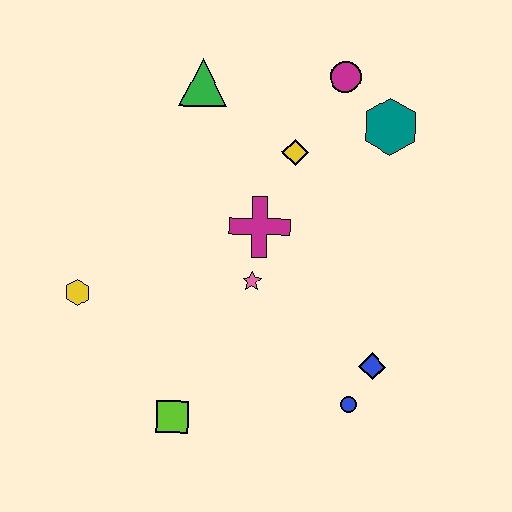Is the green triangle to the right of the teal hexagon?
No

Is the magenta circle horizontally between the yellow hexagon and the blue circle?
Yes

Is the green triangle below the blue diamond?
No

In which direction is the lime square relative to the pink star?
The lime square is below the pink star.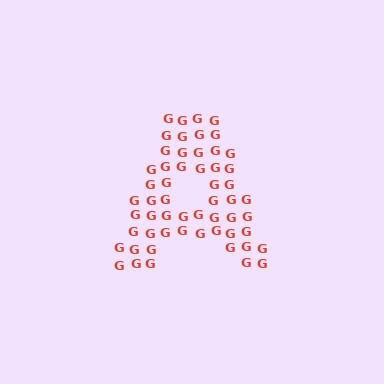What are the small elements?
The small elements are letter G's.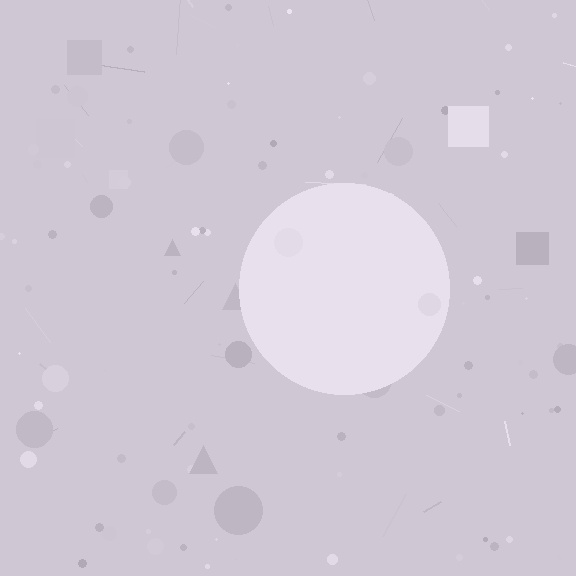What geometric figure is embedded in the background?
A circle is embedded in the background.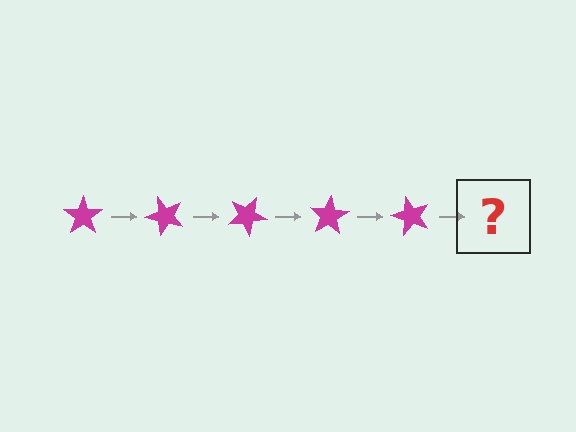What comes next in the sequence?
The next element should be a magenta star rotated 250 degrees.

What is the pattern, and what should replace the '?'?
The pattern is that the star rotates 50 degrees each step. The '?' should be a magenta star rotated 250 degrees.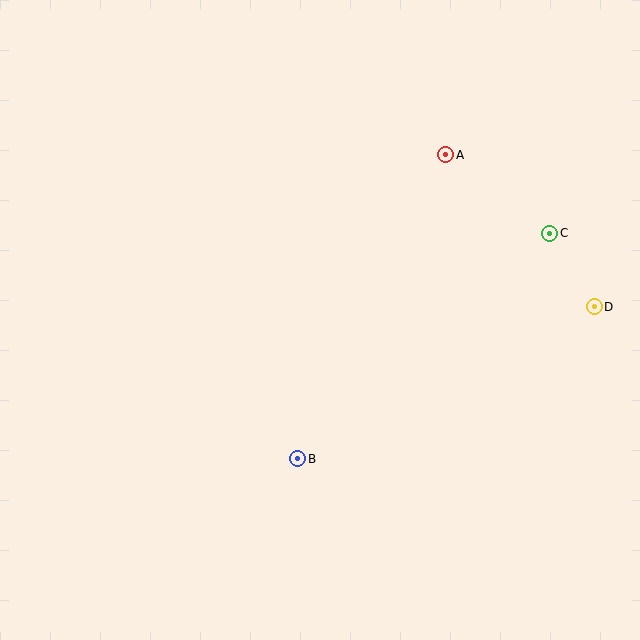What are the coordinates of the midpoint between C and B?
The midpoint between C and B is at (424, 346).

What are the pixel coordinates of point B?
Point B is at (298, 459).